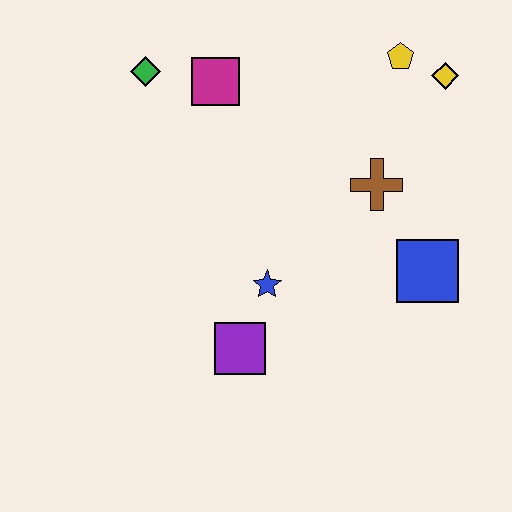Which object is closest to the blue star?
The purple square is closest to the blue star.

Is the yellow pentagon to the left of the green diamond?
No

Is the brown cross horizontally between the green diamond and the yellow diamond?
Yes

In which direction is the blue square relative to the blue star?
The blue square is to the right of the blue star.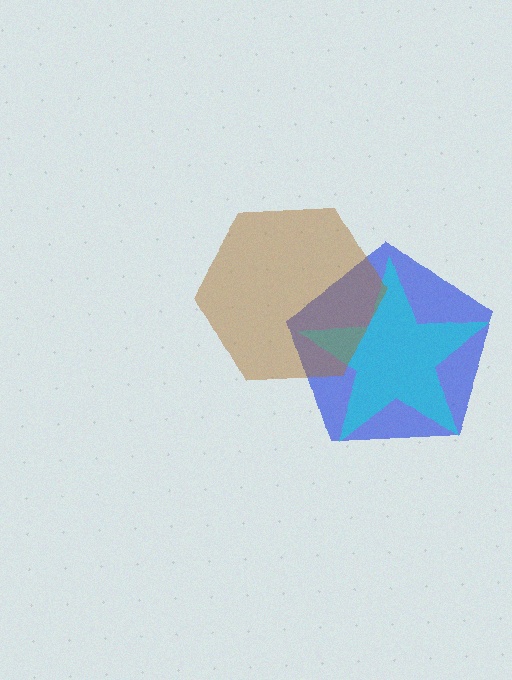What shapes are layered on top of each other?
The layered shapes are: a blue pentagon, a cyan star, a brown hexagon.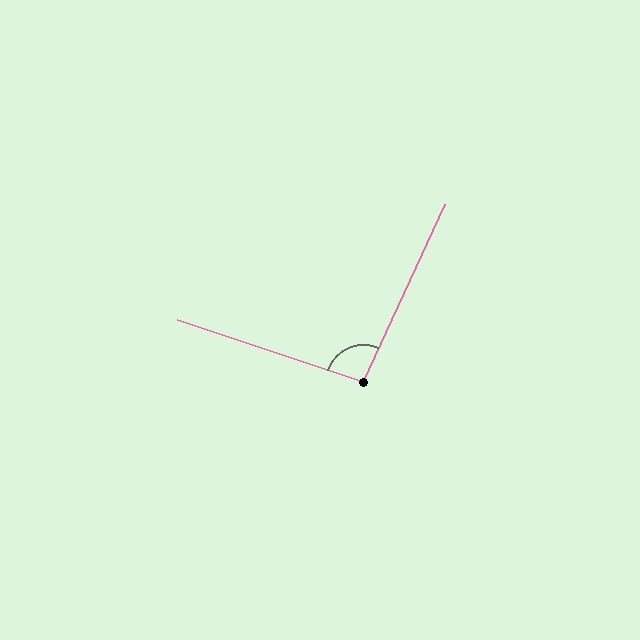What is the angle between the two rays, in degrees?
Approximately 96 degrees.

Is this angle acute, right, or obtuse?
It is obtuse.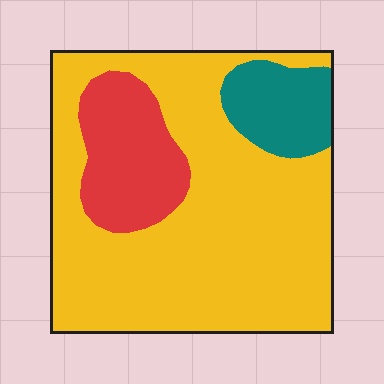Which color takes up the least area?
Teal, at roughly 10%.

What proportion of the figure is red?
Red covers 17% of the figure.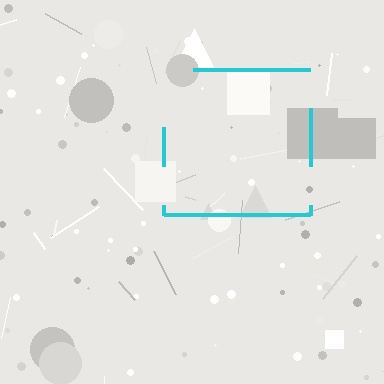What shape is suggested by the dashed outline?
The dashed outline suggests a square.